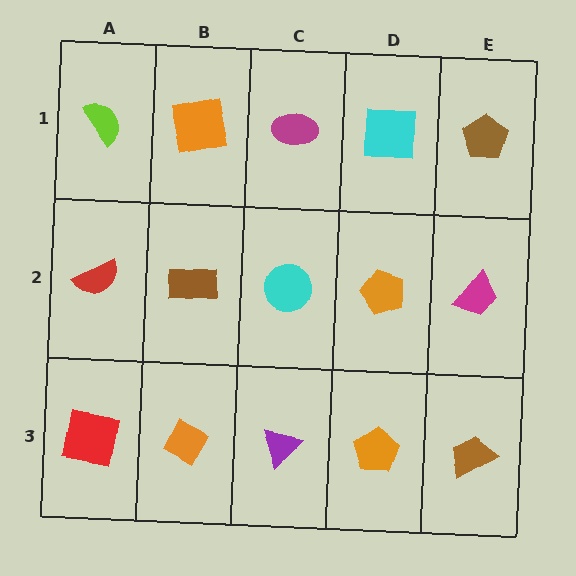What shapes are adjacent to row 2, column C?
A magenta ellipse (row 1, column C), a purple triangle (row 3, column C), a brown rectangle (row 2, column B), an orange pentagon (row 2, column D).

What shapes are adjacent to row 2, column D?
A cyan square (row 1, column D), an orange pentagon (row 3, column D), a cyan circle (row 2, column C), a magenta trapezoid (row 2, column E).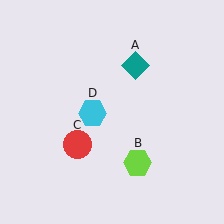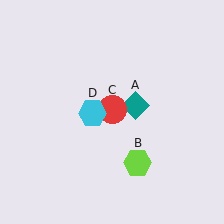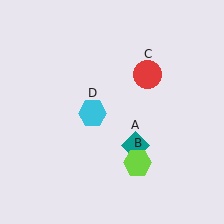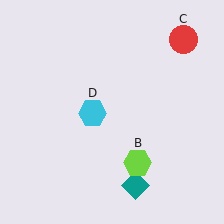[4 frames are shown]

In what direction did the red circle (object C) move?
The red circle (object C) moved up and to the right.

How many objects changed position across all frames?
2 objects changed position: teal diamond (object A), red circle (object C).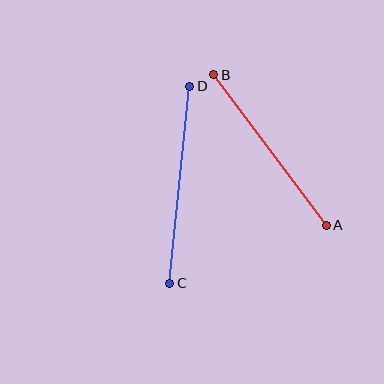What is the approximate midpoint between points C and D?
The midpoint is at approximately (180, 185) pixels.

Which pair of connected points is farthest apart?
Points C and D are farthest apart.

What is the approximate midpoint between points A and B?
The midpoint is at approximately (270, 150) pixels.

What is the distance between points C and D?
The distance is approximately 198 pixels.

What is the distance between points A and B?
The distance is approximately 188 pixels.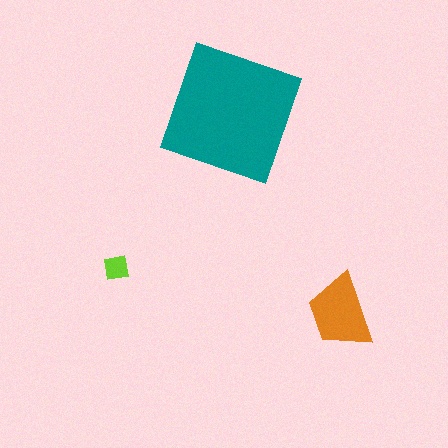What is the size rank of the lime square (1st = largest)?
3rd.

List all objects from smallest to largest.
The lime square, the orange trapezoid, the teal square.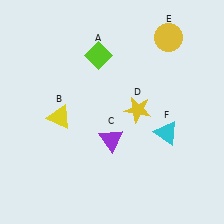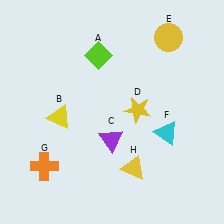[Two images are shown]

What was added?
An orange cross (G), a yellow triangle (H) were added in Image 2.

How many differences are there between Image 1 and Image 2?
There are 2 differences between the two images.